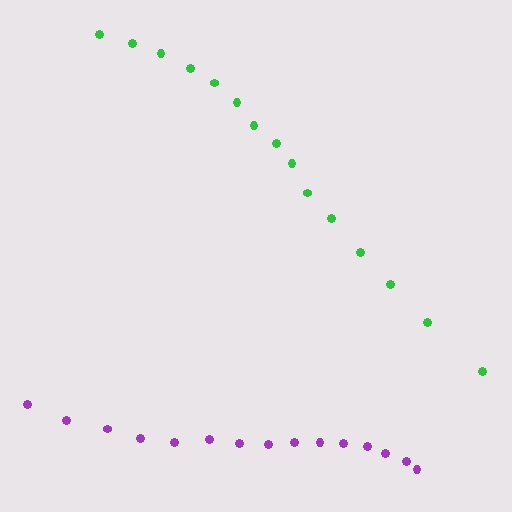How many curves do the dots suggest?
There are 2 distinct paths.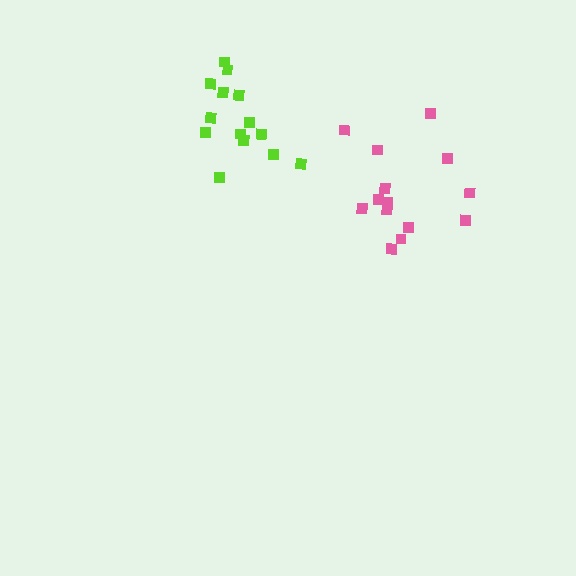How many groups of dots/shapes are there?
There are 2 groups.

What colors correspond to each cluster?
The clusters are colored: lime, pink.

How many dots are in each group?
Group 1: 14 dots, Group 2: 14 dots (28 total).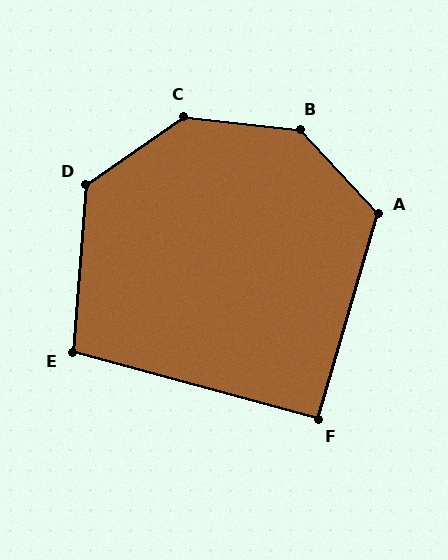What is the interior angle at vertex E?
Approximately 101 degrees (obtuse).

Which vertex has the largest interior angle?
B, at approximately 140 degrees.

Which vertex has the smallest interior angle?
F, at approximately 91 degrees.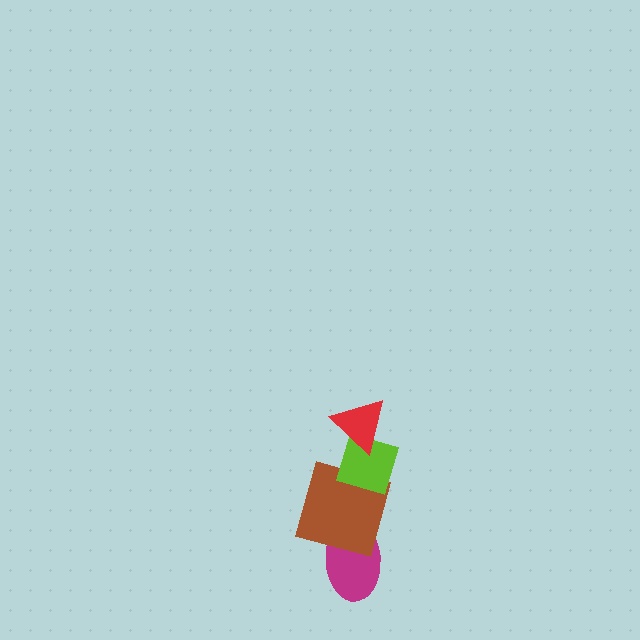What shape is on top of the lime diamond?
The red triangle is on top of the lime diamond.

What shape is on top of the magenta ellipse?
The brown square is on top of the magenta ellipse.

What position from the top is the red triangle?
The red triangle is 1st from the top.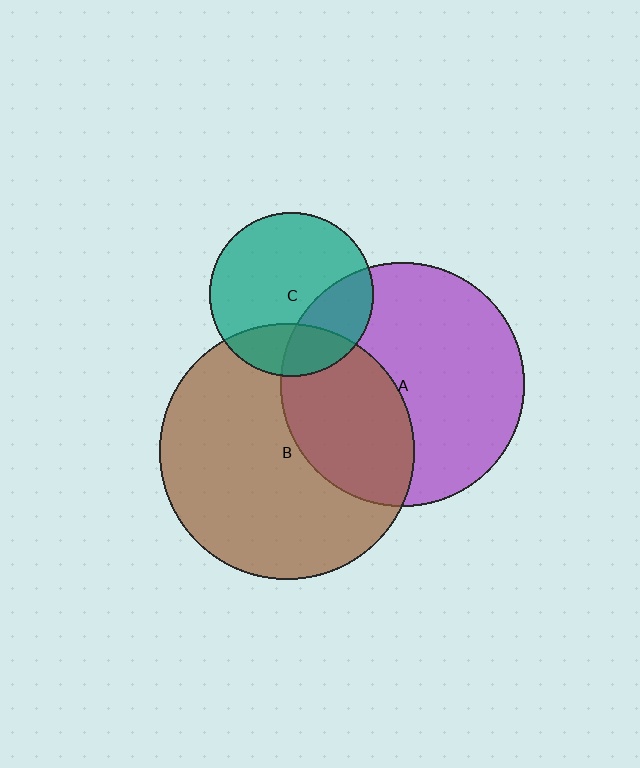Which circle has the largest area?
Circle B (brown).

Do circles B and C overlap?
Yes.